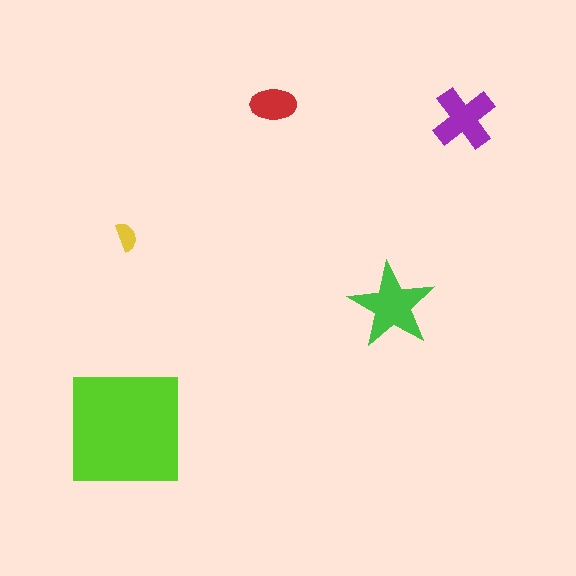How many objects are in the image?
There are 5 objects in the image.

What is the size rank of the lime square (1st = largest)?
1st.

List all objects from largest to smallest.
The lime square, the green star, the purple cross, the red ellipse, the yellow semicircle.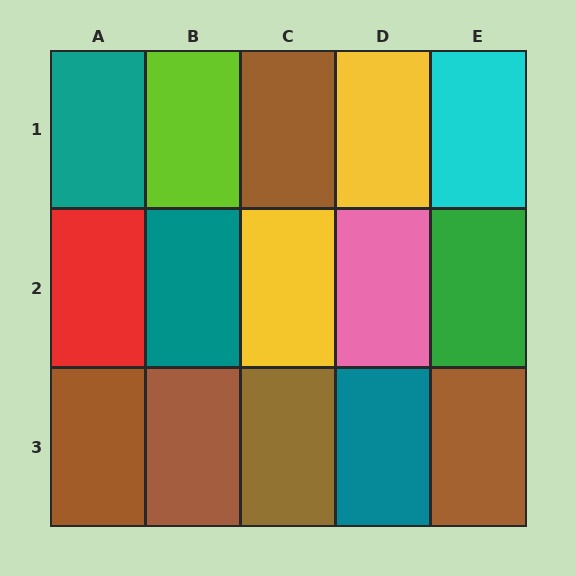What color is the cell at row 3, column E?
Brown.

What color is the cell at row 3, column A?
Brown.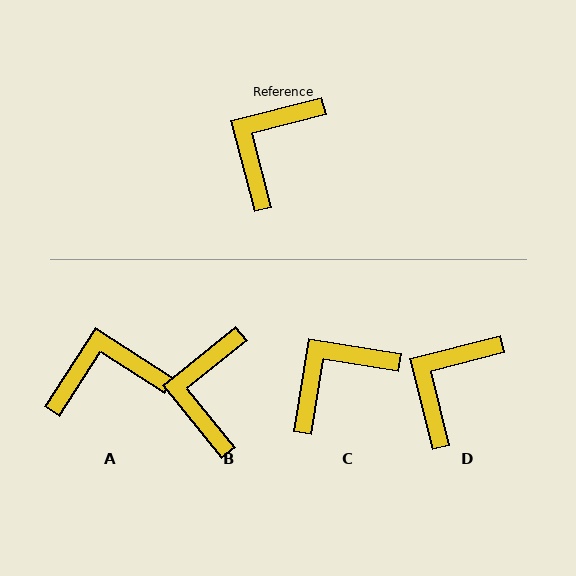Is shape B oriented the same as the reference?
No, it is off by about 24 degrees.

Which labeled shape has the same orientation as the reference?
D.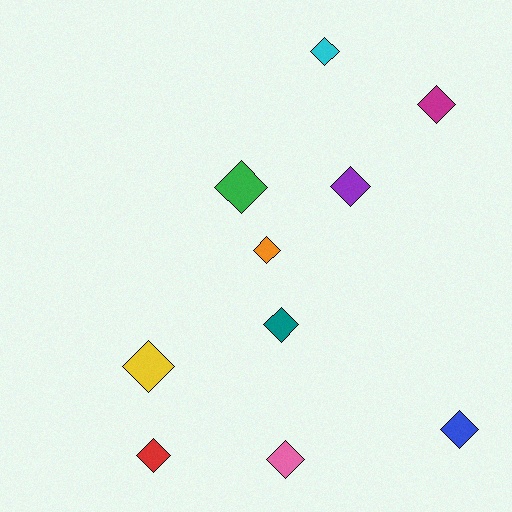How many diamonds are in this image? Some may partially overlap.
There are 10 diamonds.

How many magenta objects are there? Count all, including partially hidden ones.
There is 1 magenta object.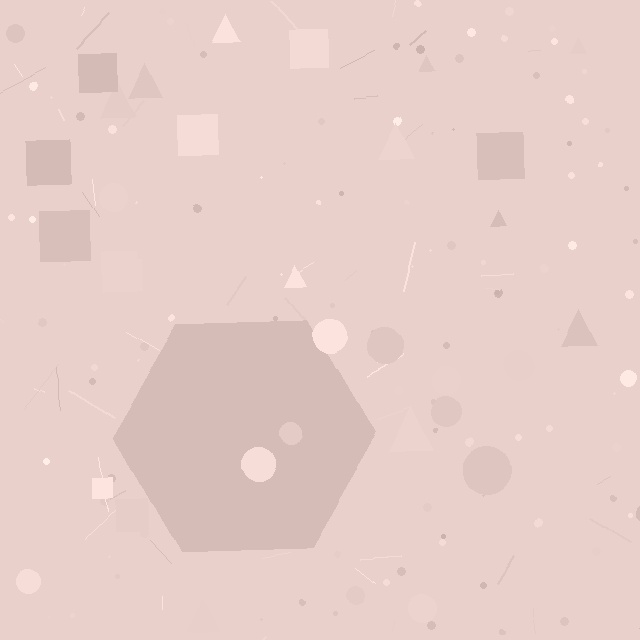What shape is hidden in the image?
A hexagon is hidden in the image.